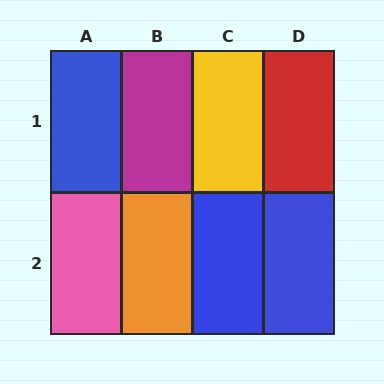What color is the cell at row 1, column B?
Magenta.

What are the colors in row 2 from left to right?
Pink, orange, blue, blue.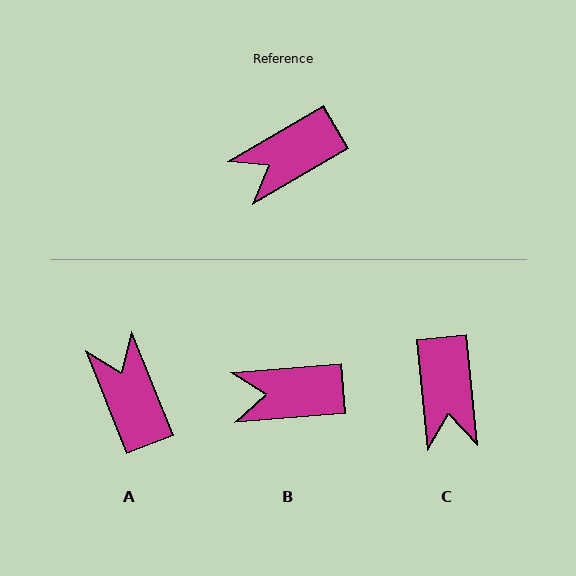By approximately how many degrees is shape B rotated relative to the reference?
Approximately 26 degrees clockwise.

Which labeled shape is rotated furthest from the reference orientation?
A, about 98 degrees away.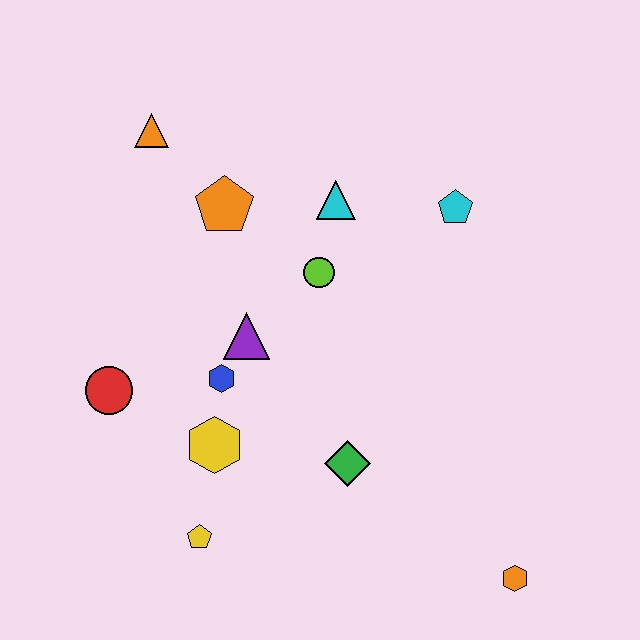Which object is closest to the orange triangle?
The orange pentagon is closest to the orange triangle.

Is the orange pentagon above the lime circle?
Yes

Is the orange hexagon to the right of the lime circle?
Yes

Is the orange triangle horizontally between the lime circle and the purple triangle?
No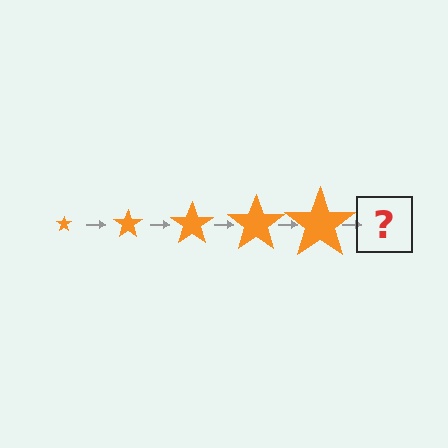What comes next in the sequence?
The next element should be an orange star, larger than the previous one.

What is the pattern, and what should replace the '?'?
The pattern is that the star gets progressively larger each step. The '?' should be an orange star, larger than the previous one.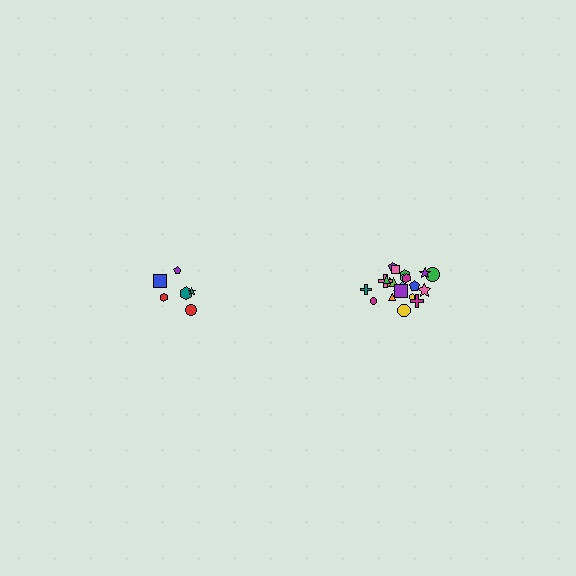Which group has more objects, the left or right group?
The right group.